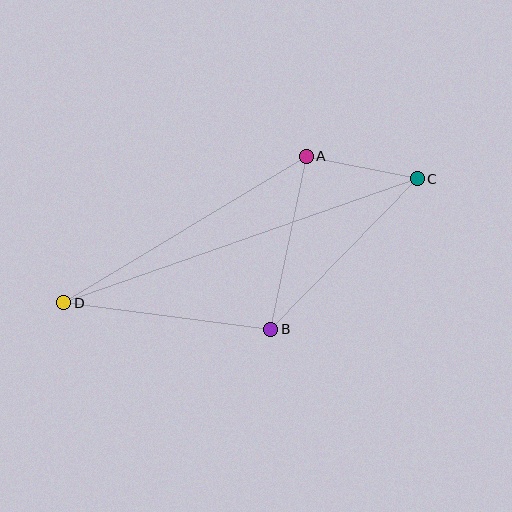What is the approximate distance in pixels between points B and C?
The distance between B and C is approximately 210 pixels.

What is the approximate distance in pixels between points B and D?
The distance between B and D is approximately 209 pixels.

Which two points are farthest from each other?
Points C and D are farthest from each other.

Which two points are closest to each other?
Points A and C are closest to each other.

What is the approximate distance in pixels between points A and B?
The distance between A and B is approximately 177 pixels.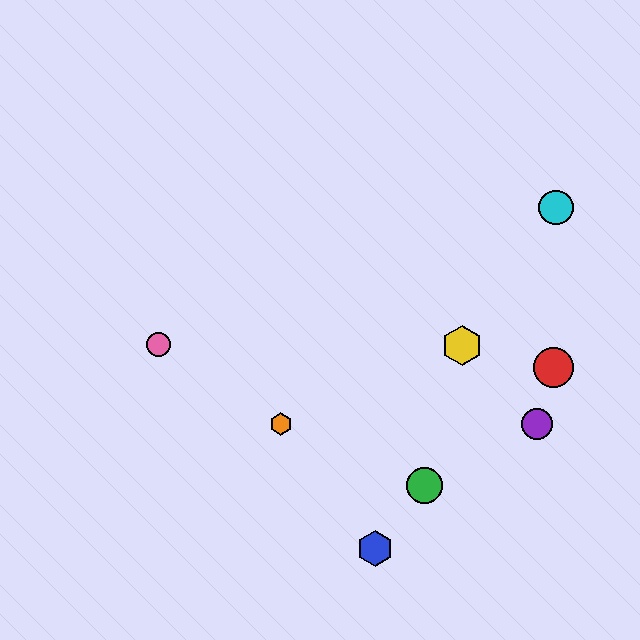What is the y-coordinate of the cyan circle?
The cyan circle is at y≈208.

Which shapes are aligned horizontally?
The purple circle, the orange hexagon are aligned horizontally.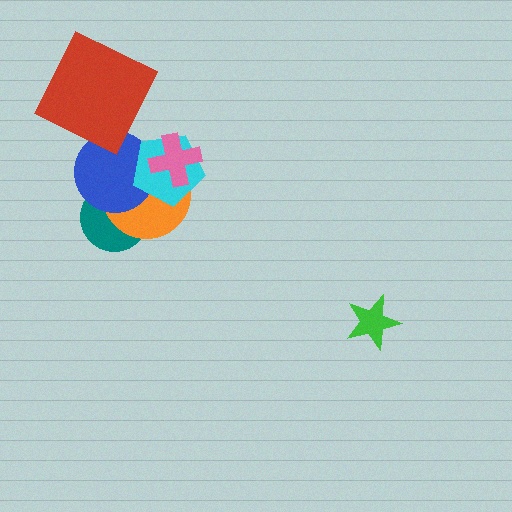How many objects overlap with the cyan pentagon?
3 objects overlap with the cyan pentagon.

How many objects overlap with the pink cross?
2 objects overlap with the pink cross.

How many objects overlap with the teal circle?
2 objects overlap with the teal circle.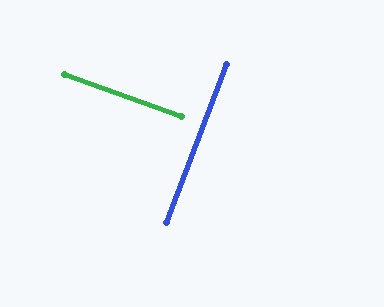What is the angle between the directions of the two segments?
Approximately 89 degrees.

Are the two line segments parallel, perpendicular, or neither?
Perpendicular — they meet at approximately 89°.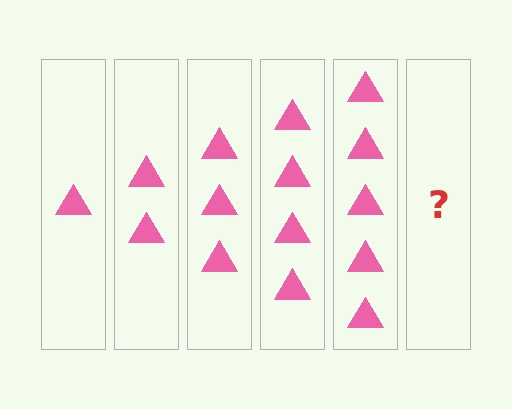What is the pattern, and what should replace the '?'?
The pattern is that each step adds one more triangle. The '?' should be 6 triangles.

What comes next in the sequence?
The next element should be 6 triangles.